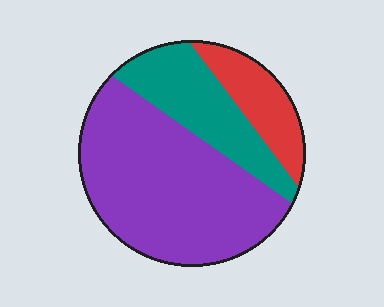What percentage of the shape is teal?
Teal takes up about one quarter (1/4) of the shape.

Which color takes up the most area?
Purple, at roughly 60%.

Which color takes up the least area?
Red, at roughly 15%.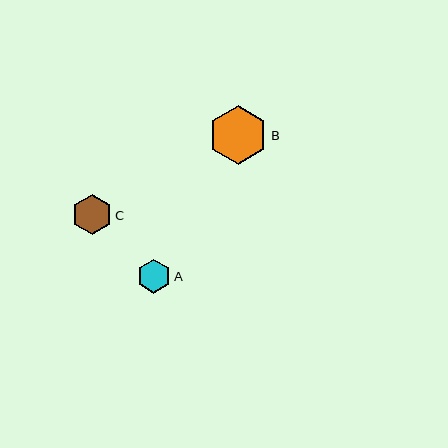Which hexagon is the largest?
Hexagon B is the largest with a size of approximately 59 pixels.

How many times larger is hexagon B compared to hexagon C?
Hexagon B is approximately 1.5 times the size of hexagon C.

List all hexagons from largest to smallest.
From largest to smallest: B, C, A.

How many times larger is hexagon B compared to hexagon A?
Hexagon B is approximately 1.8 times the size of hexagon A.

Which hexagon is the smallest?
Hexagon A is the smallest with a size of approximately 34 pixels.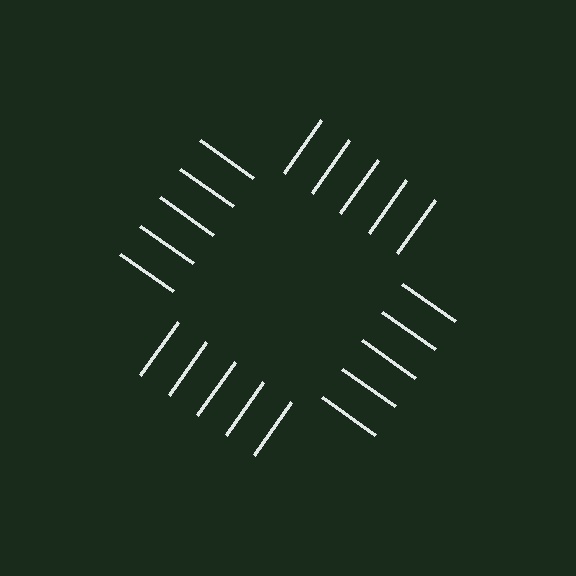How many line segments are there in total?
20 — 5 along each of the 4 edges.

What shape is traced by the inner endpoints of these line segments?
An illusory square — the line segments terminate on its edges but no continuous stroke is drawn.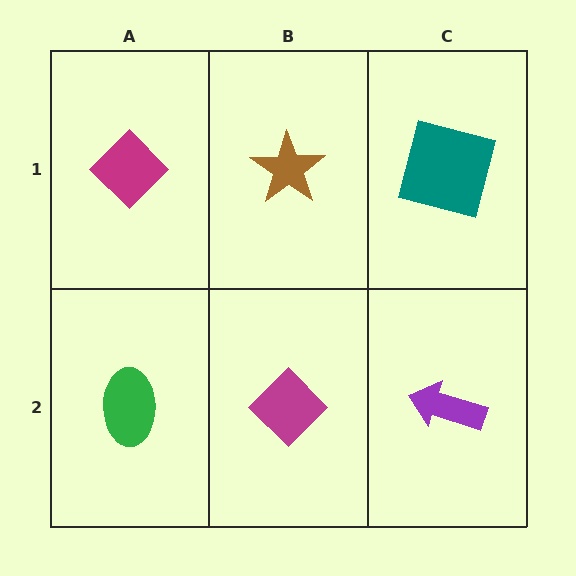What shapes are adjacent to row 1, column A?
A green ellipse (row 2, column A), a brown star (row 1, column B).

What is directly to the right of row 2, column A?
A magenta diamond.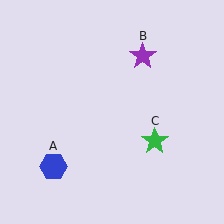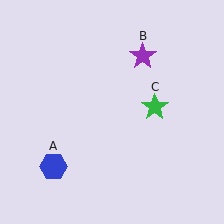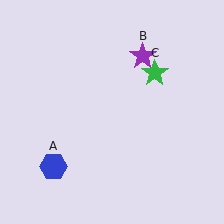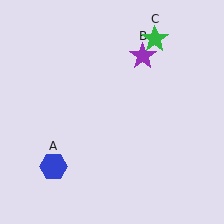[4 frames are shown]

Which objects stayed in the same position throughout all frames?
Blue hexagon (object A) and purple star (object B) remained stationary.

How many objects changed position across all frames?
1 object changed position: green star (object C).